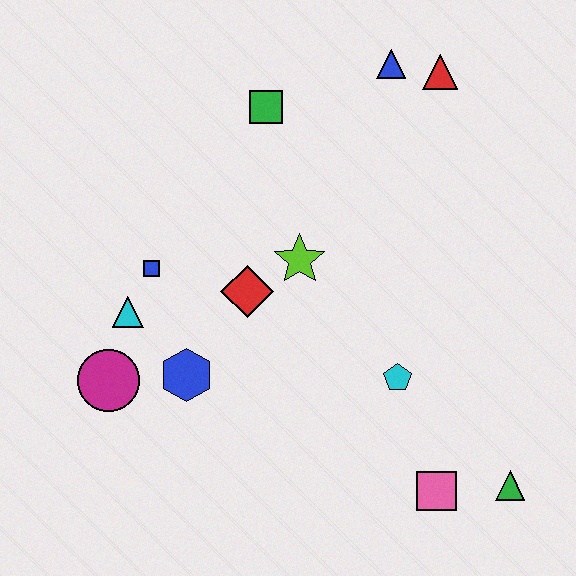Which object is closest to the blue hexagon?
The magenta circle is closest to the blue hexagon.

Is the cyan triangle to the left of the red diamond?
Yes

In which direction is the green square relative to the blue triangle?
The green square is to the left of the blue triangle.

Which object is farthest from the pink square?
The blue triangle is farthest from the pink square.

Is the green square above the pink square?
Yes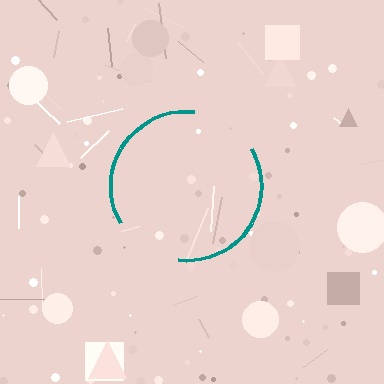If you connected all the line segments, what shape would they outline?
They would outline a circle.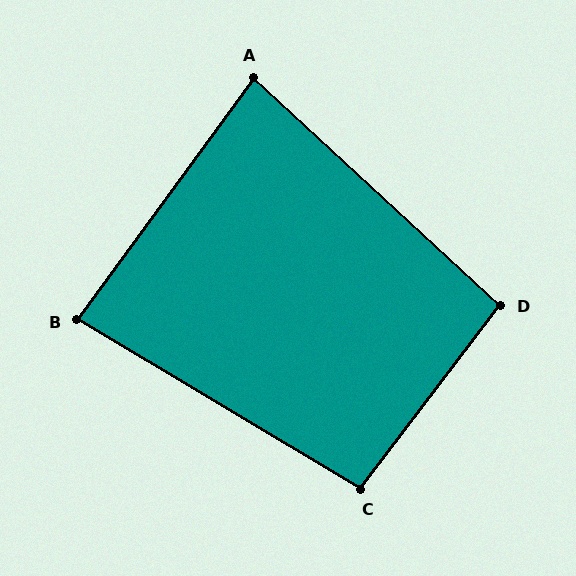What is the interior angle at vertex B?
Approximately 85 degrees (acute).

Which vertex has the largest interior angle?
C, at approximately 97 degrees.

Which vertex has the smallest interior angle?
A, at approximately 83 degrees.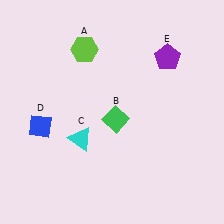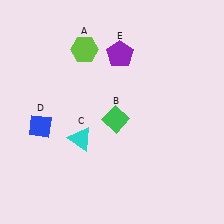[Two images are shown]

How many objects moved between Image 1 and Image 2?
1 object moved between the two images.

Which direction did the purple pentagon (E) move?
The purple pentagon (E) moved left.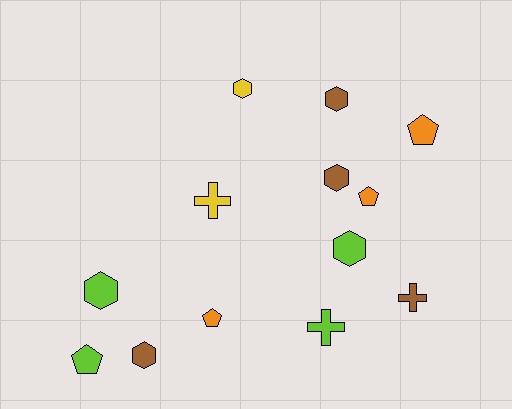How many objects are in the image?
There are 13 objects.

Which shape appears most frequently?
Hexagon, with 6 objects.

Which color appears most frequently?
Lime, with 4 objects.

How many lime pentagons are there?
There is 1 lime pentagon.